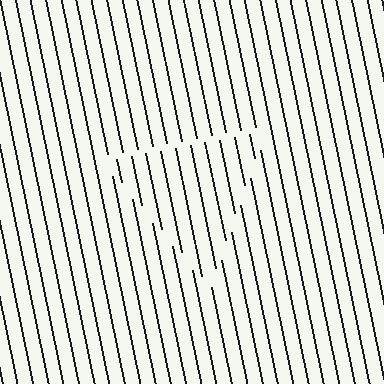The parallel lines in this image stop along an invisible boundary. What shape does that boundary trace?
An illusory triangle. The interior of the shape contains the same grating, shifted by half a period — the contour is defined by the phase discontinuity where line-ends from the inner and outer gratings abut.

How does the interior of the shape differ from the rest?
The interior of the shape contains the same grating, shifted by half a period — the contour is defined by the phase discontinuity where line-ends from the inner and outer gratings abut.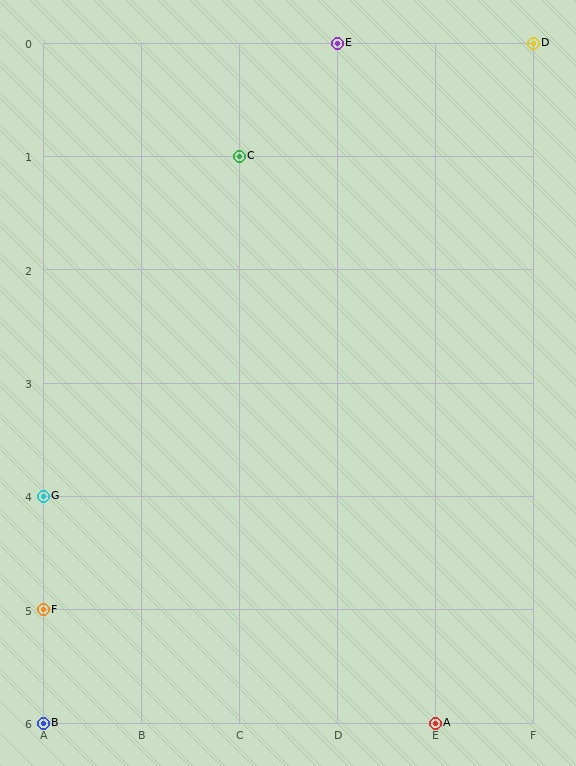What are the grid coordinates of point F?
Point F is at grid coordinates (A, 5).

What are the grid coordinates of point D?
Point D is at grid coordinates (F, 0).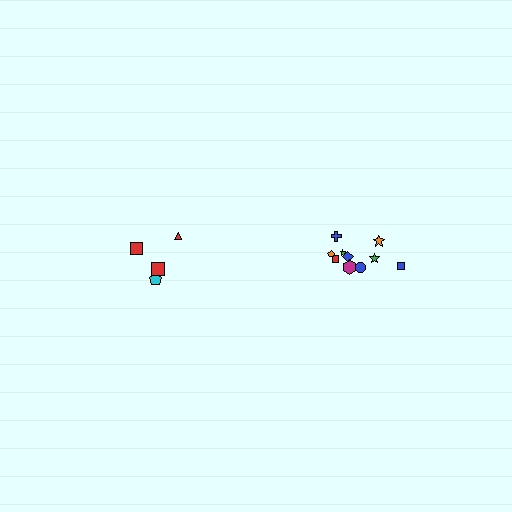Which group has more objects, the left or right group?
The right group.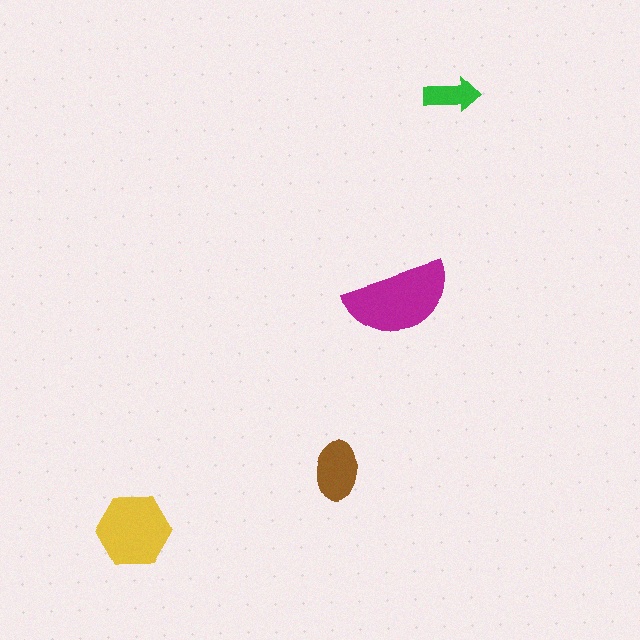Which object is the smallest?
The green arrow.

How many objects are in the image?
There are 4 objects in the image.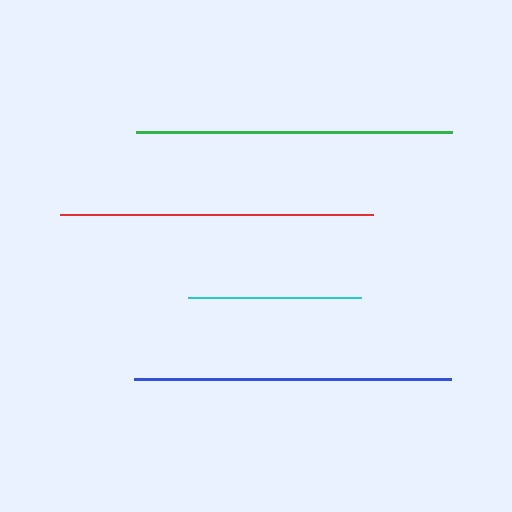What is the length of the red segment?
The red segment is approximately 313 pixels long.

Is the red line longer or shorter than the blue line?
The blue line is longer than the red line.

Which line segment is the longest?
The blue line is the longest at approximately 317 pixels.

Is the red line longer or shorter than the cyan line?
The red line is longer than the cyan line.